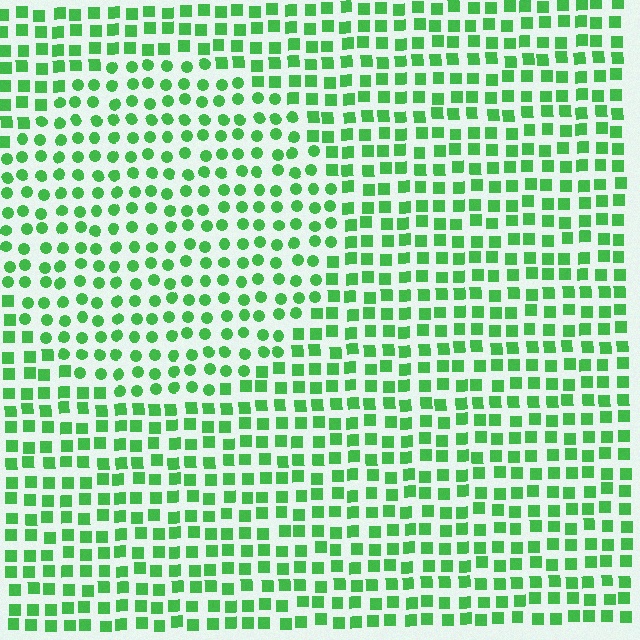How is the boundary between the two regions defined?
The boundary is defined by a change in element shape: circles inside vs. squares outside. All elements share the same color and spacing.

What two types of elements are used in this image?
The image uses circles inside the circle region and squares outside it.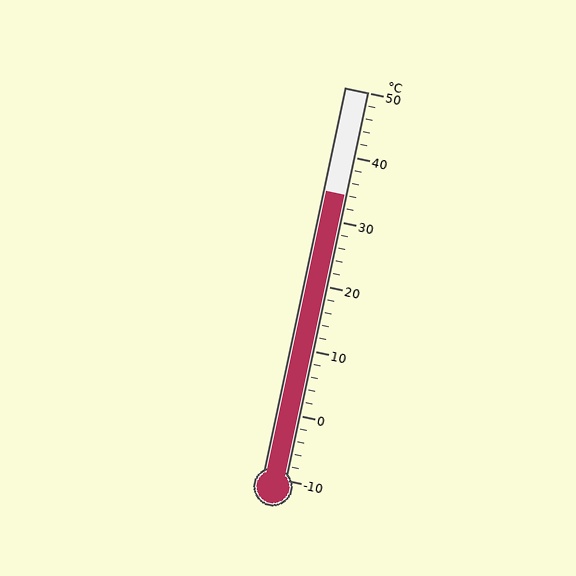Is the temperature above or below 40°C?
The temperature is below 40°C.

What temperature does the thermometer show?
The thermometer shows approximately 34°C.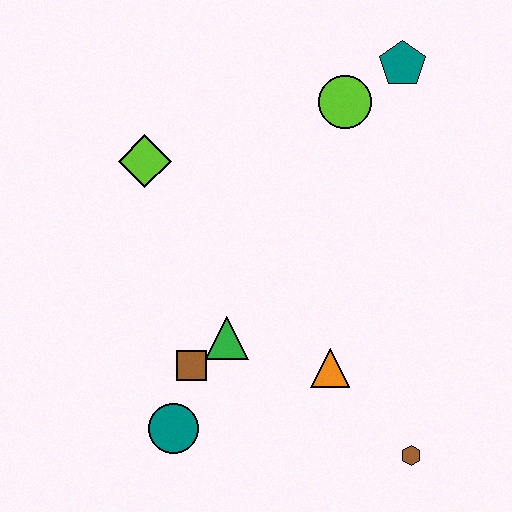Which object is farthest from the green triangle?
The teal pentagon is farthest from the green triangle.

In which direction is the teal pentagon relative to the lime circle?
The teal pentagon is to the right of the lime circle.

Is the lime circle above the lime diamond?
Yes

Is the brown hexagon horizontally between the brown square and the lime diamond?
No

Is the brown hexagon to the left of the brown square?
No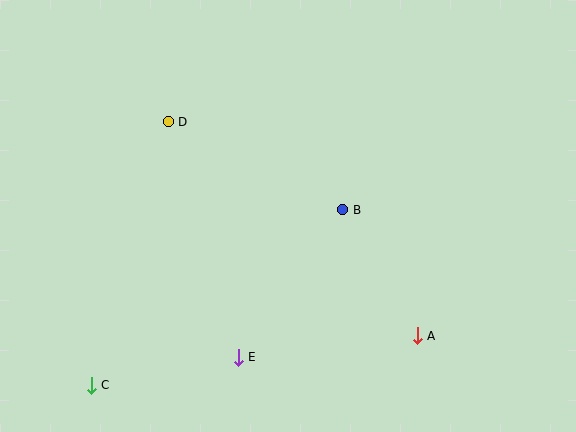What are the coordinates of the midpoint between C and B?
The midpoint between C and B is at (217, 298).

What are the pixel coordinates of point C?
Point C is at (91, 385).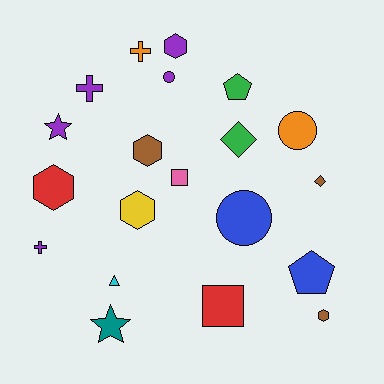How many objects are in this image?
There are 20 objects.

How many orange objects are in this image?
There are 2 orange objects.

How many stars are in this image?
There are 2 stars.